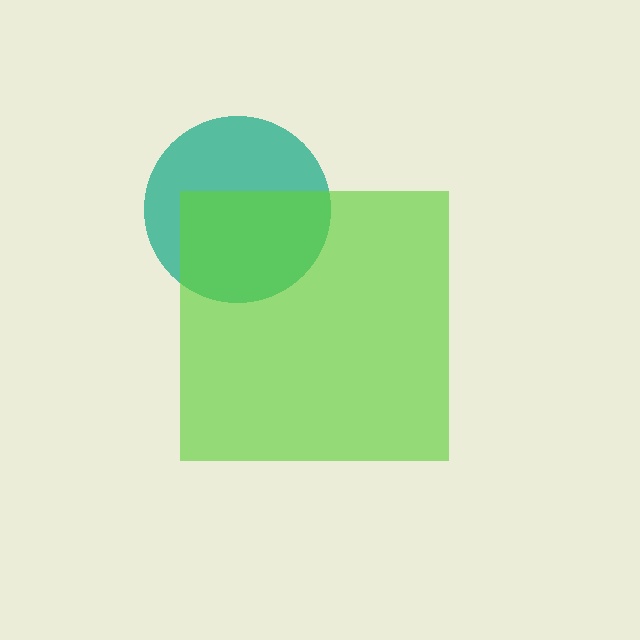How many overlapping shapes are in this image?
There are 2 overlapping shapes in the image.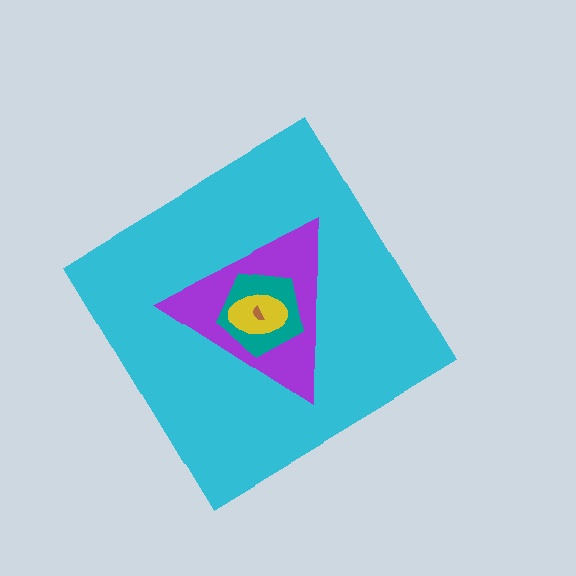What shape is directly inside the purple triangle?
The teal pentagon.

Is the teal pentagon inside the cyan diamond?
Yes.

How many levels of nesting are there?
5.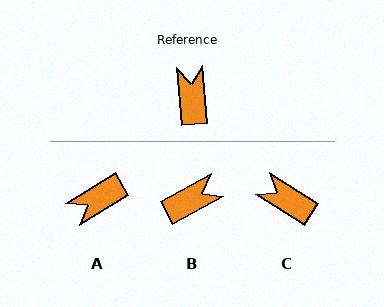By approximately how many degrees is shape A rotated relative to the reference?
Approximately 117 degrees counter-clockwise.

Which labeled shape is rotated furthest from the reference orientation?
A, about 117 degrees away.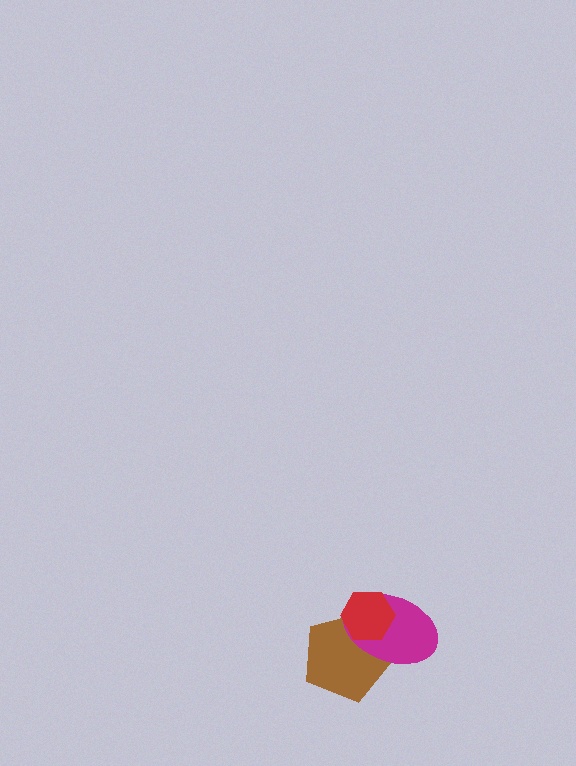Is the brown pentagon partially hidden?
Yes, it is partially covered by another shape.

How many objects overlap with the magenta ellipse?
2 objects overlap with the magenta ellipse.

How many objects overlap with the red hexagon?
2 objects overlap with the red hexagon.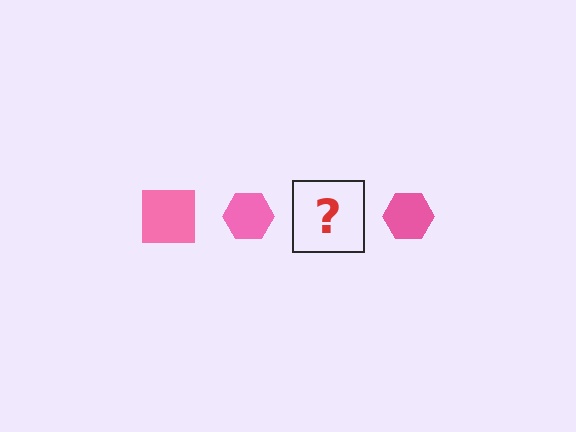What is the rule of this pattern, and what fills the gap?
The rule is that the pattern cycles through square, hexagon shapes in pink. The gap should be filled with a pink square.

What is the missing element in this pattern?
The missing element is a pink square.